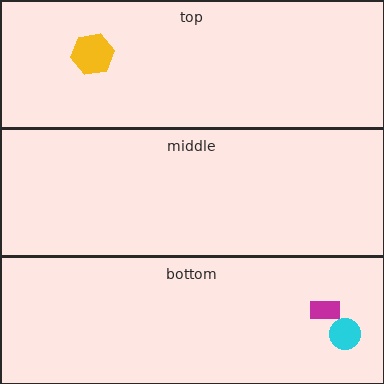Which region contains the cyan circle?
The bottom region.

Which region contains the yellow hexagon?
The top region.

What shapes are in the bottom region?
The magenta rectangle, the cyan circle.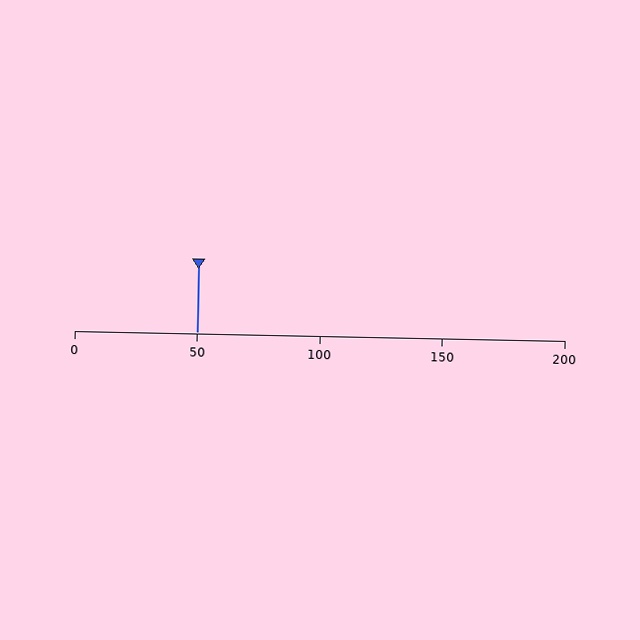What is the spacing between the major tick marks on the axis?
The major ticks are spaced 50 apart.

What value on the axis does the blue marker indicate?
The marker indicates approximately 50.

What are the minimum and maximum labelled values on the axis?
The axis runs from 0 to 200.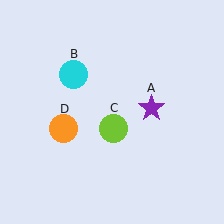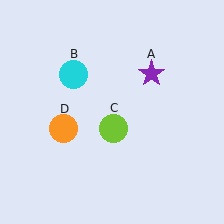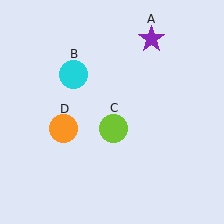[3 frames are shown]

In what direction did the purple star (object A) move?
The purple star (object A) moved up.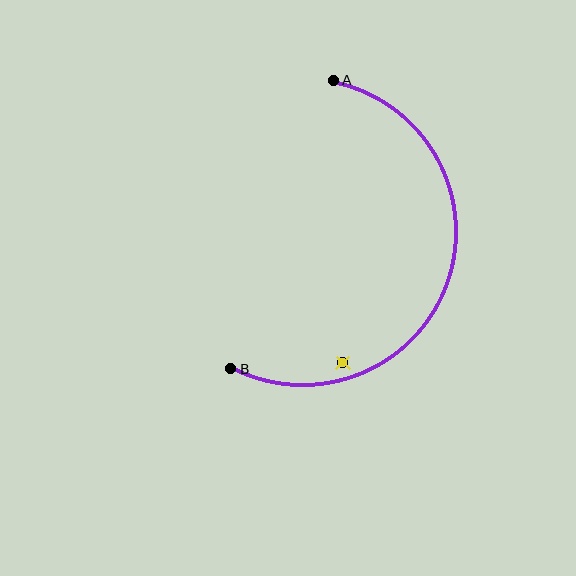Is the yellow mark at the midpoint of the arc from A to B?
No — the yellow mark does not lie on the arc at all. It sits slightly inside the curve.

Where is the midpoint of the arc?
The arc midpoint is the point on the curve farthest from the straight line joining A and B. It sits to the right of that line.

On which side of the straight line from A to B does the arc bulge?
The arc bulges to the right of the straight line connecting A and B.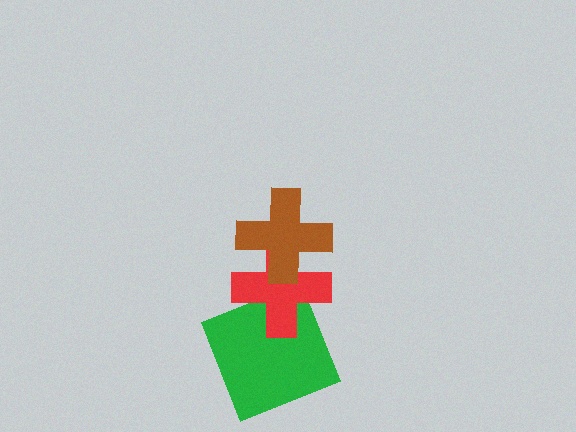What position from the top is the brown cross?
The brown cross is 1st from the top.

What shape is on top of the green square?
The red cross is on top of the green square.